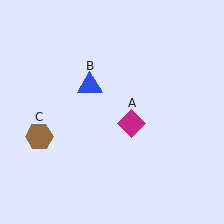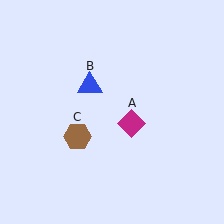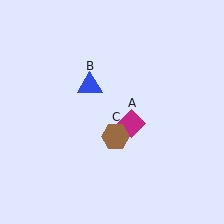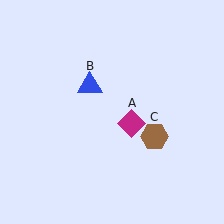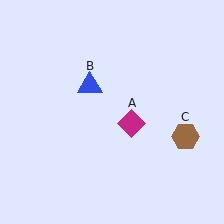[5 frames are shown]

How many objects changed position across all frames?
1 object changed position: brown hexagon (object C).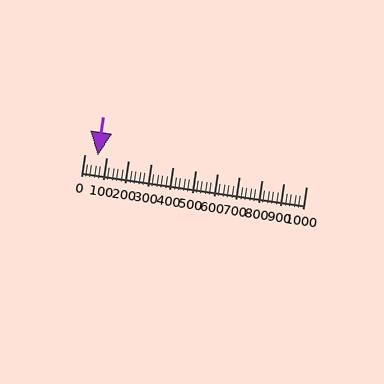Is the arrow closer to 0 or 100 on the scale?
The arrow is closer to 100.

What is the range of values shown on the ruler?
The ruler shows values from 0 to 1000.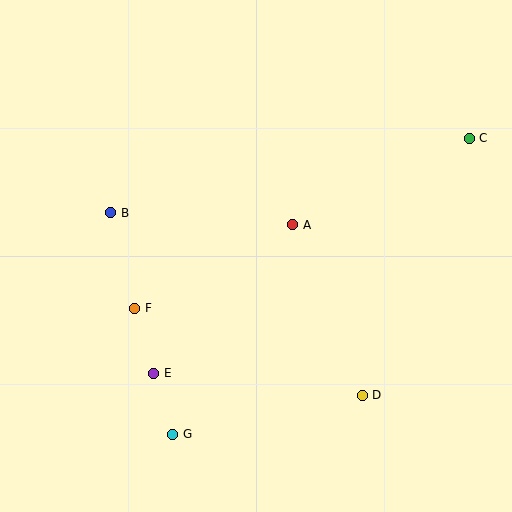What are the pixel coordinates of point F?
Point F is at (135, 308).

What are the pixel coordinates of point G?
Point G is at (173, 434).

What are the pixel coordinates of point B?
Point B is at (111, 213).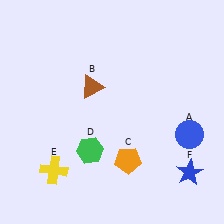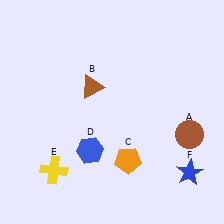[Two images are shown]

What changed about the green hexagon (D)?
In Image 1, D is green. In Image 2, it changed to blue.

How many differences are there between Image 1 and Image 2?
There are 2 differences between the two images.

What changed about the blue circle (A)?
In Image 1, A is blue. In Image 2, it changed to brown.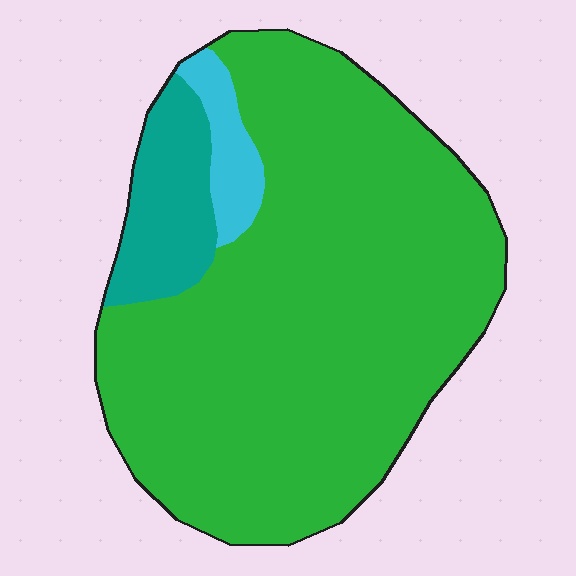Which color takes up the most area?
Green, at roughly 85%.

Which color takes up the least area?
Cyan, at roughly 5%.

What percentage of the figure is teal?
Teal takes up about one tenth (1/10) of the figure.